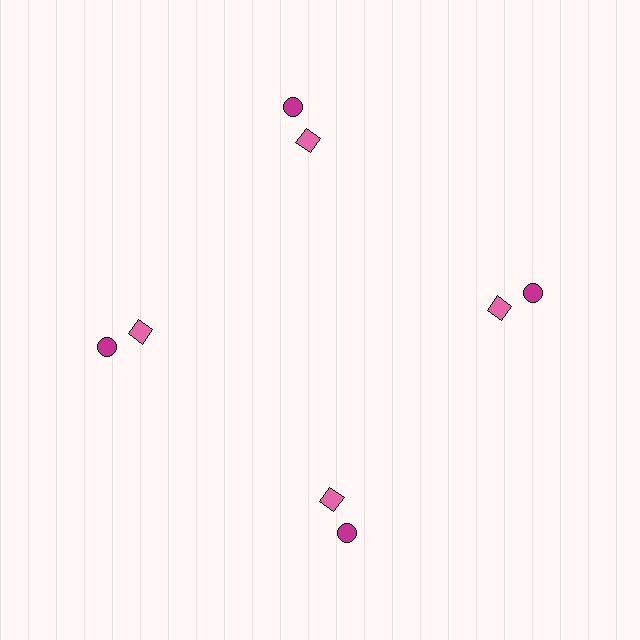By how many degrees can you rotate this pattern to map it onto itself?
The pattern maps onto itself every 90 degrees of rotation.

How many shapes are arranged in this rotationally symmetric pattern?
There are 8 shapes, arranged in 4 groups of 2.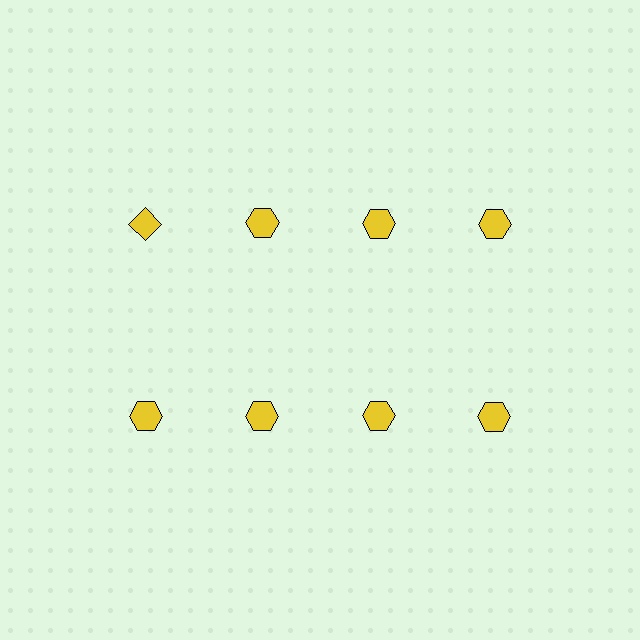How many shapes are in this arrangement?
There are 8 shapes arranged in a grid pattern.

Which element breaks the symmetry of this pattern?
The yellow diamond in the top row, leftmost column breaks the symmetry. All other shapes are yellow hexagons.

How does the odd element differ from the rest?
It has a different shape: diamond instead of hexagon.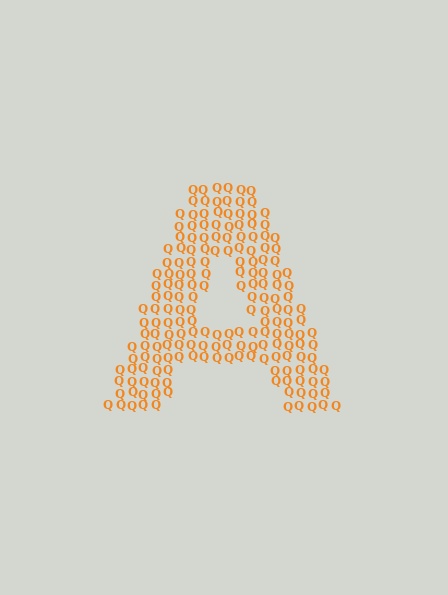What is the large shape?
The large shape is the letter A.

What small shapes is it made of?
It is made of small letter Q's.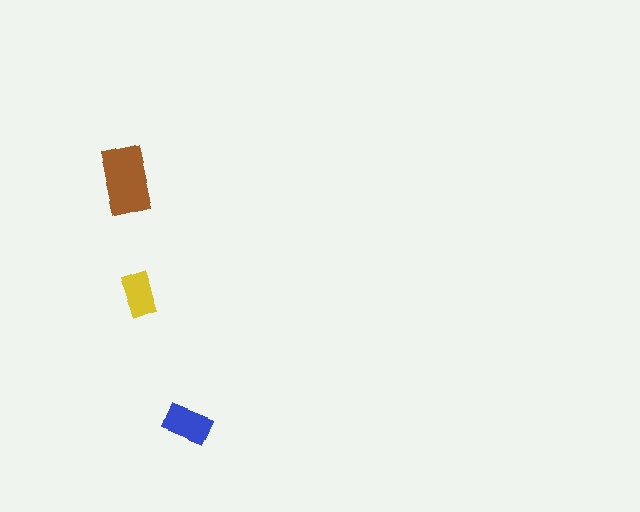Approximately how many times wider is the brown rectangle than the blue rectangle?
About 1.5 times wider.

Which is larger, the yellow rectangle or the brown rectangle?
The brown one.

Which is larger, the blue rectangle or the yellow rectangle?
The blue one.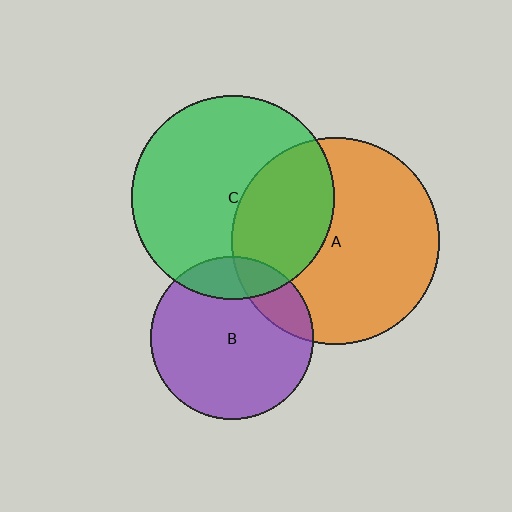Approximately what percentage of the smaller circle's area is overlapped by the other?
Approximately 35%.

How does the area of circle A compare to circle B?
Approximately 1.6 times.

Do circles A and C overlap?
Yes.